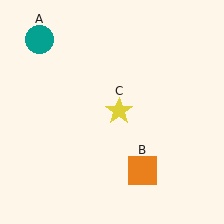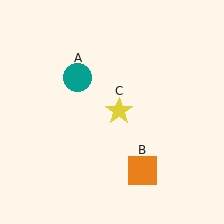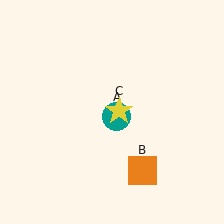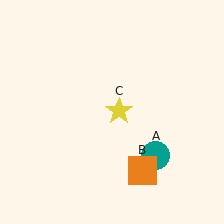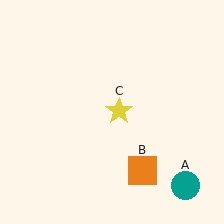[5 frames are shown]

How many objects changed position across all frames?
1 object changed position: teal circle (object A).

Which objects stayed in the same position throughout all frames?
Orange square (object B) and yellow star (object C) remained stationary.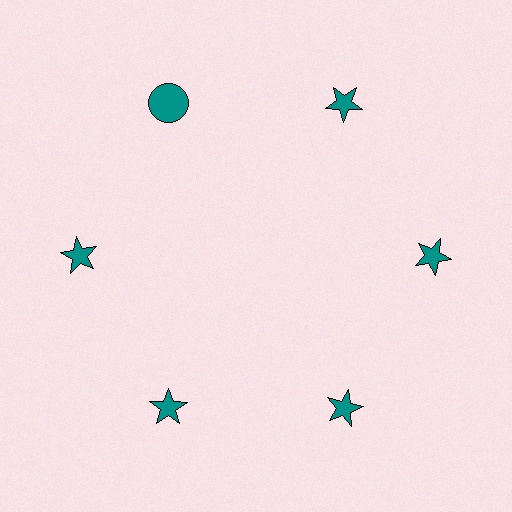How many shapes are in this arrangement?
There are 6 shapes arranged in a ring pattern.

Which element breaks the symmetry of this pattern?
The teal circle at roughly the 11 o'clock position breaks the symmetry. All other shapes are teal stars.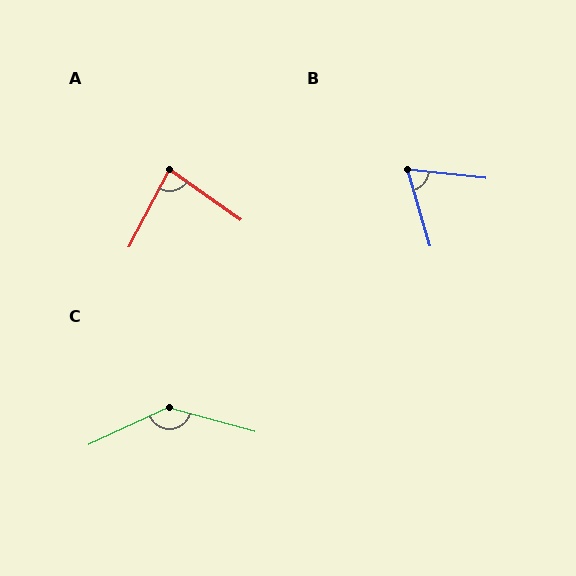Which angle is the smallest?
B, at approximately 67 degrees.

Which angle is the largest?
C, at approximately 140 degrees.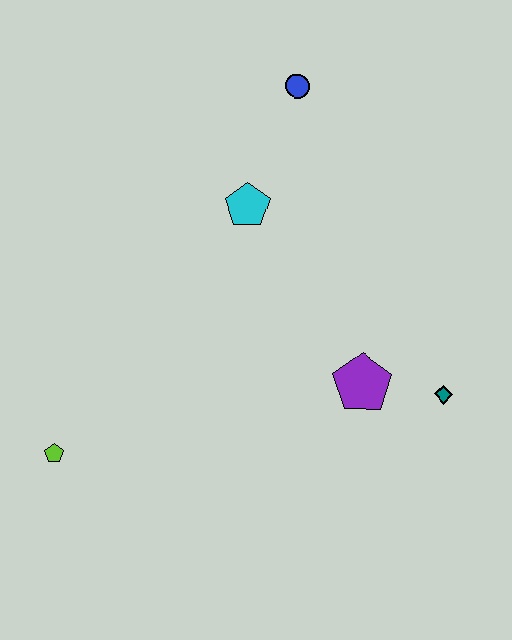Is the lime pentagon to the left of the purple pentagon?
Yes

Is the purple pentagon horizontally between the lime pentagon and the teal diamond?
Yes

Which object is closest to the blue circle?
The cyan pentagon is closest to the blue circle.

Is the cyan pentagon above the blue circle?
No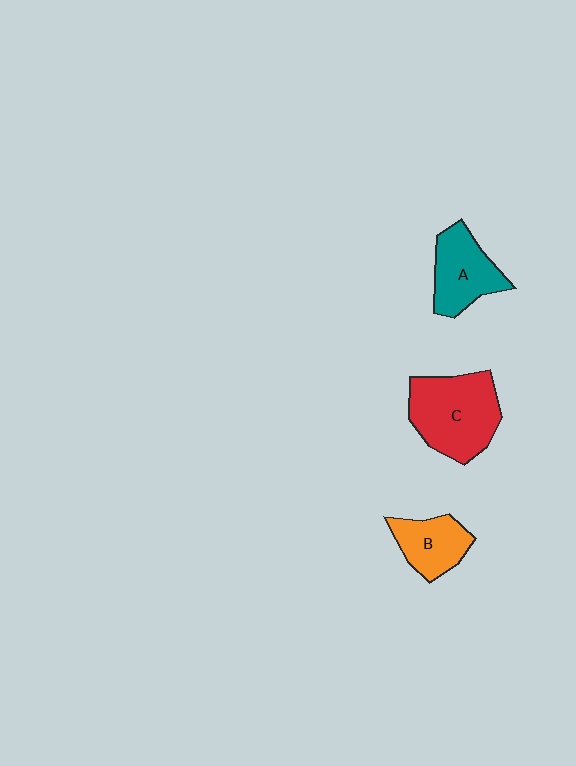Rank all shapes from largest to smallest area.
From largest to smallest: C (red), A (teal), B (orange).